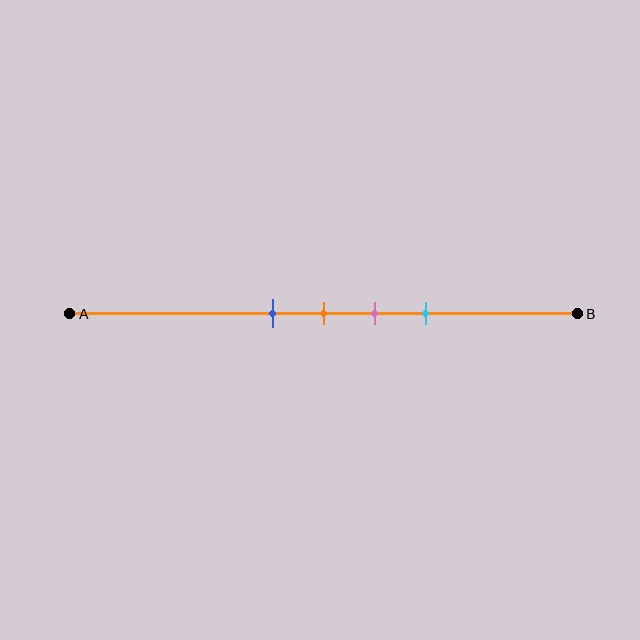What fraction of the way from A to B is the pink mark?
The pink mark is approximately 60% (0.6) of the way from A to B.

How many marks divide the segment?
There are 4 marks dividing the segment.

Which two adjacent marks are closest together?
The blue and orange marks are the closest adjacent pair.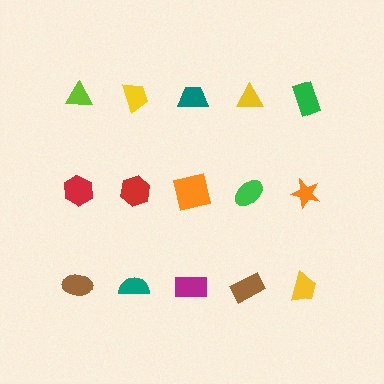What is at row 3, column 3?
A magenta rectangle.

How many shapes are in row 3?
5 shapes.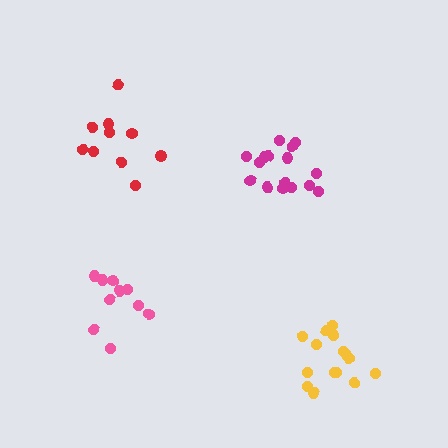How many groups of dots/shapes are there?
There are 4 groups.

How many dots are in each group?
Group 1: 16 dots, Group 2: 10 dots, Group 3: 10 dots, Group 4: 15 dots (51 total).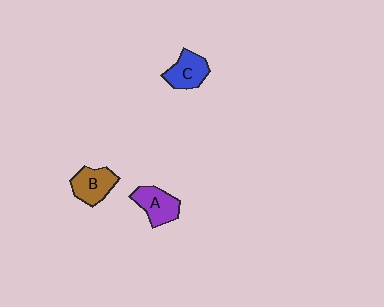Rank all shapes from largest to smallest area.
From largest to smallest: A (purple), B (brown), C (blue).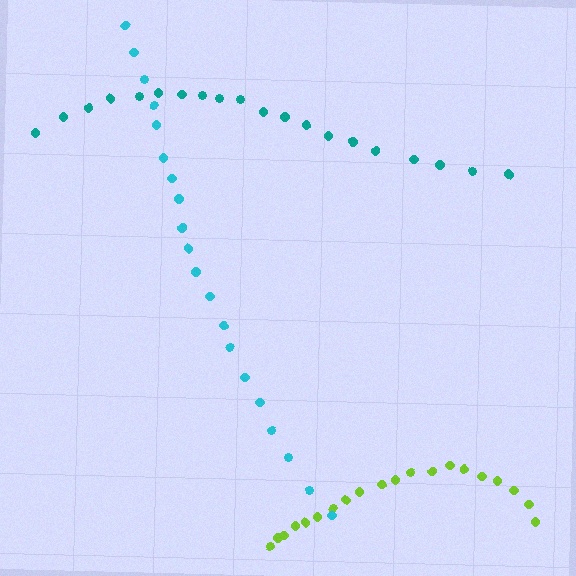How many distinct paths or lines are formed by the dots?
There are 3 distinct paths.